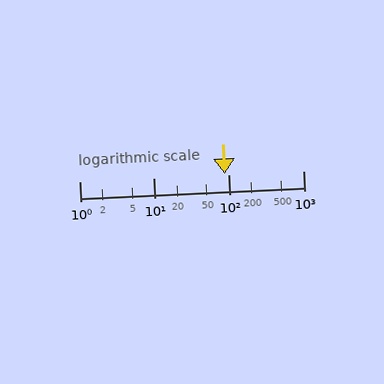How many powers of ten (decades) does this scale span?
The scale spans 3 decades, from 1 to 1000.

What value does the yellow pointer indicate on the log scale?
The pointer indicates approximately 88.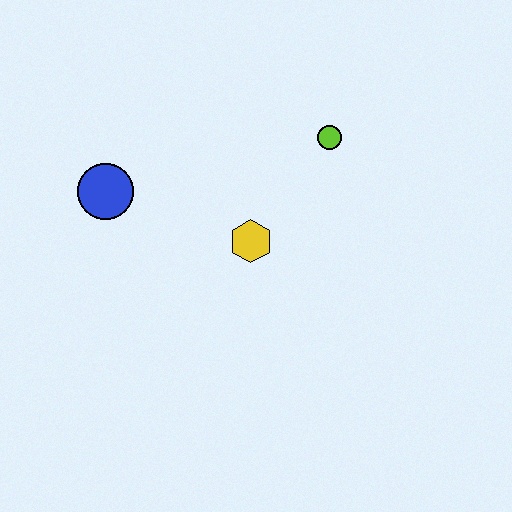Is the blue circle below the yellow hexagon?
No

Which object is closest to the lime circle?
The yellow hexagon is closest to the lime circle.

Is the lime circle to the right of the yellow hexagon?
Yes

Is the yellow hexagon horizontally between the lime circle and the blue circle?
Yes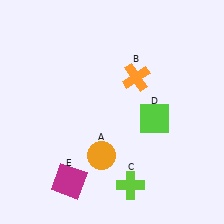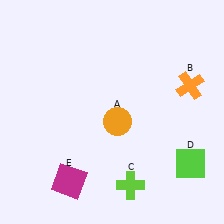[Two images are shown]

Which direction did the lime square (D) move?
The lime square (D) moved down.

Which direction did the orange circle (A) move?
The orange circle (A) moved up.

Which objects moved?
The objects that moved are: the orange circle (A), the orange cross (B), the lime square (D).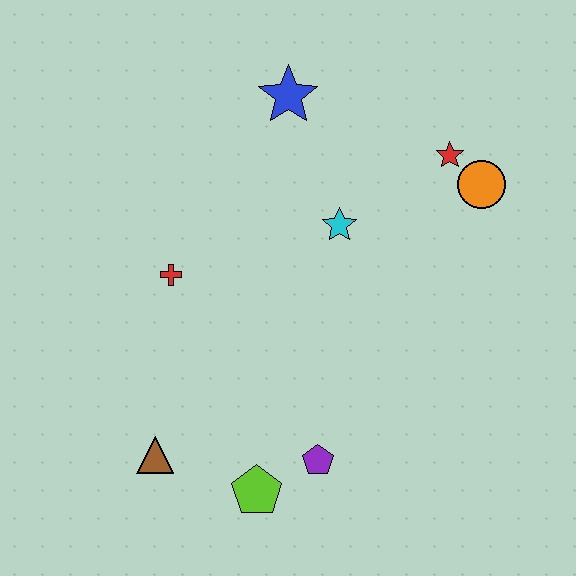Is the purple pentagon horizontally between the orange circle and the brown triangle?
Yes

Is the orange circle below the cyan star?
No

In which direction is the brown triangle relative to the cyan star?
The brown triangle is below the cyan star.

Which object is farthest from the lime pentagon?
The blue star is farthest from the lime pentagon.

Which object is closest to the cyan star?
The red star is closest to the cyan star.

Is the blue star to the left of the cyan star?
Yes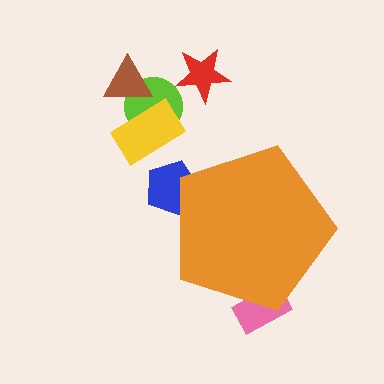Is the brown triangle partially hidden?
No, the brown triangle is fully visible.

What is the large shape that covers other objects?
An orange pentagon.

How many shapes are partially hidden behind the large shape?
2 shapes are partially hidden.